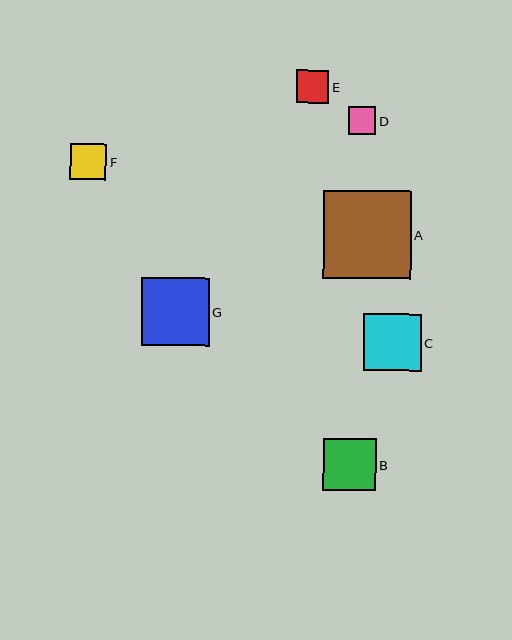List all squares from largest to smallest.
From largest to smallest: A, G, C, B, F, E, D.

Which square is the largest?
Square A is the largest with a size of approximately 88 pixels.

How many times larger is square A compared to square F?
Square A is approximately 2.4 times the size of square F.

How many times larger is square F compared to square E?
Square F is approximately 1.1 times the size of square E.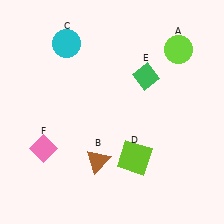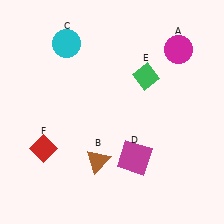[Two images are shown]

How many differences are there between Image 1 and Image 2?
There are 3 differences between the two images.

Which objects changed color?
A changed from lime to magenta. D changed from lime to magenta. F changed from pink to red.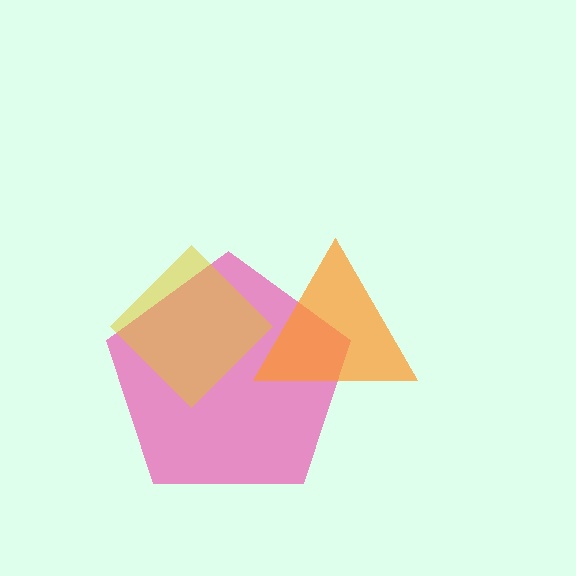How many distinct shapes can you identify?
There are 3 distinct shapes: a pink pentagon, a yellow diamond, an orange triangle.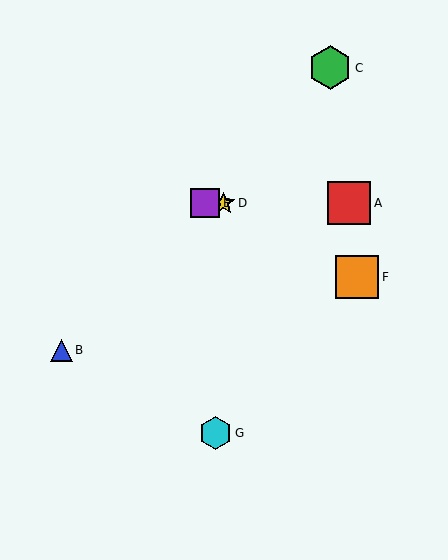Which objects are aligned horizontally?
Objects A, D, E are aligned horizontally.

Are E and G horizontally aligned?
No, E is at y≈203 and G is at y≈433.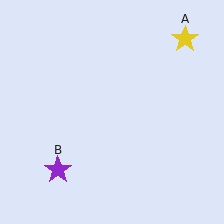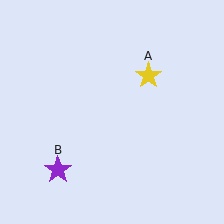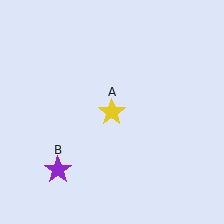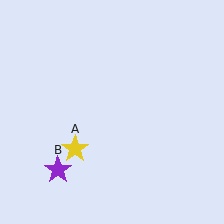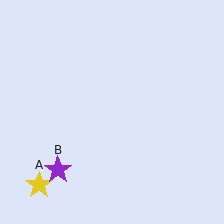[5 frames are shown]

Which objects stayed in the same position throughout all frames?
Purple star (object B) remained stationary.